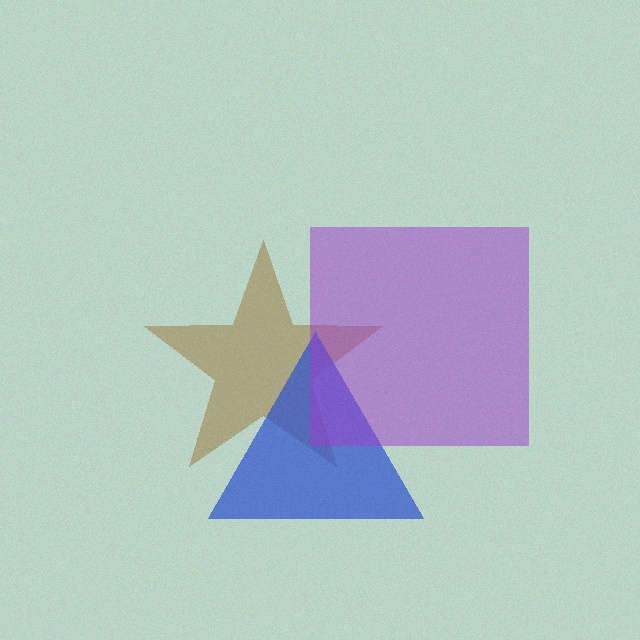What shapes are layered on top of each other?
The layered shapes are: a brown star, a blue triangle, a purple square.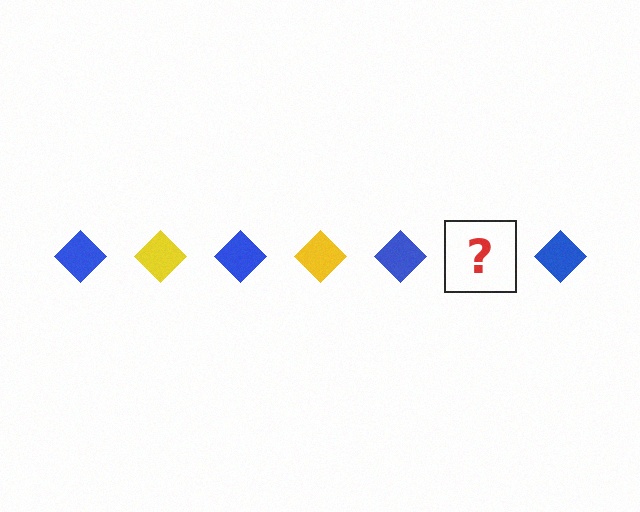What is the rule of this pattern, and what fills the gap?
The rule is that the pattern cycles through blue, yellow diamonds. The gap should be filled with a yellow diamond.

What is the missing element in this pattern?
The missing element is a yellow diamond.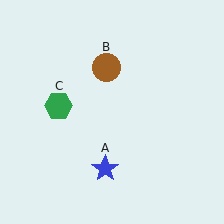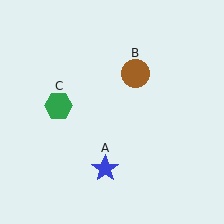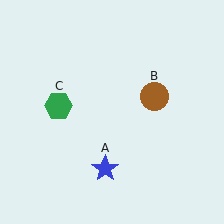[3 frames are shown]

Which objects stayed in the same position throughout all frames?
Blue star (object A) and green hexagon (object C) remained stationary.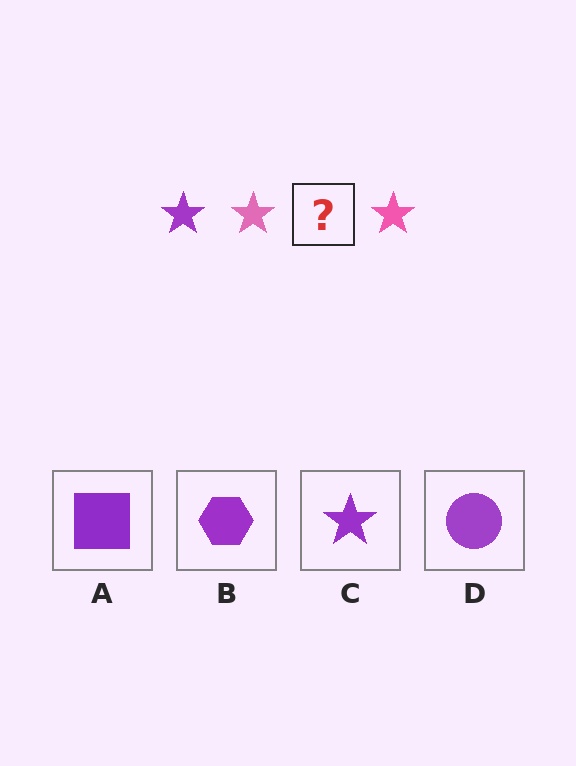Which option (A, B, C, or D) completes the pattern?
C.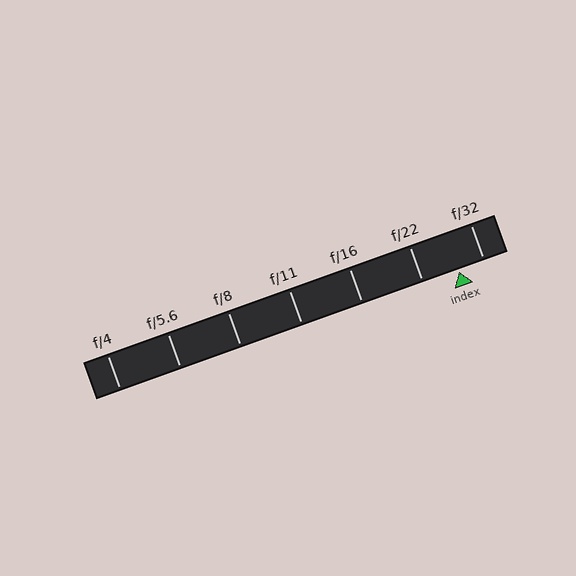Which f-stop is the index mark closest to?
The index mark is closest to f/32.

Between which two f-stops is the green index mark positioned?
The index mark is between f/22 and f/32.